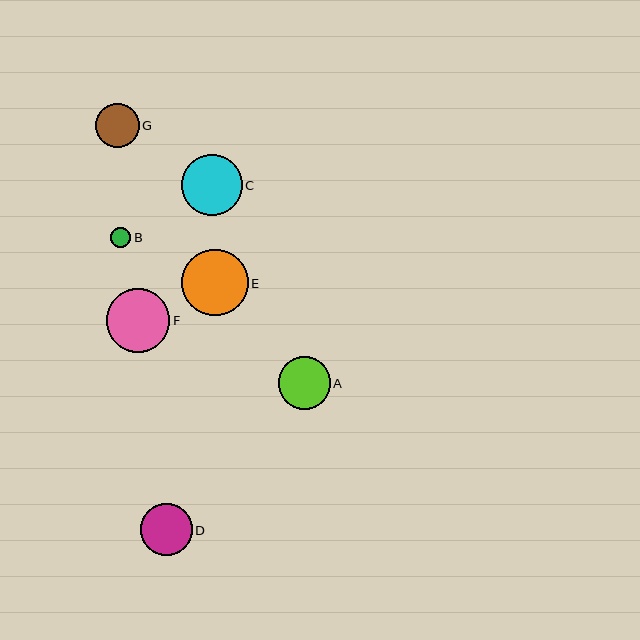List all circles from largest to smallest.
From largest to smallest: E, F, C, A, D, G, B.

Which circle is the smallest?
Circle B is the smallest with a size of approximately 21 pixels.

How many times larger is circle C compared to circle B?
Circle C is approximately 2.9 times the size of circle B.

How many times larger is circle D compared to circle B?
Circle D is approximately 2.5 times the size of circle B.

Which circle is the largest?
Circle E is the largest with a size of approximately 66 pixels.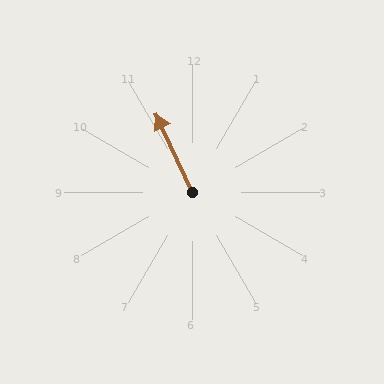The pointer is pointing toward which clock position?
Roughly 11 o'clock.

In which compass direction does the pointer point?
Northwest.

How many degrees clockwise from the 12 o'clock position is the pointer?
Approximately 335 degrees.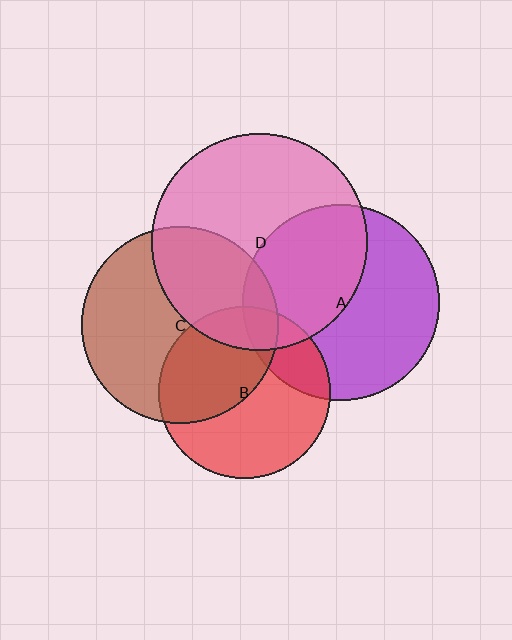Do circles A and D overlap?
Yes.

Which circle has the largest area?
Circle D (pink).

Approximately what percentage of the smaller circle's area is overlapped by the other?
Approximately 45%.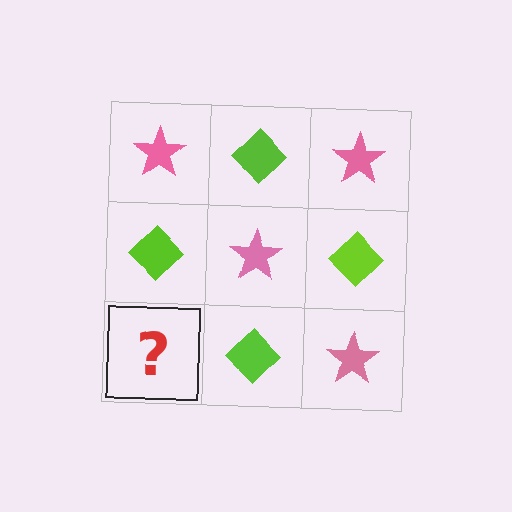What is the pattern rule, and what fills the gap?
The rule is that it alternates pink star and lime diamond in a checkerboard pattern. The gap should be filled with a pink star.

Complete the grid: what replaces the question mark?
The question mark should be replaced with a pink star.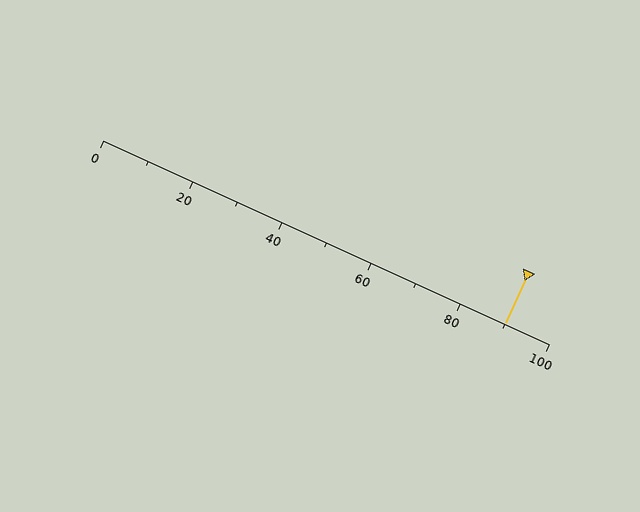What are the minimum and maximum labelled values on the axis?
The axis runs from 0 to 100.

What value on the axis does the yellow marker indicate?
The marker indicates approximately 90.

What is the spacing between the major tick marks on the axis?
The major ticks are spaced 20 apart.